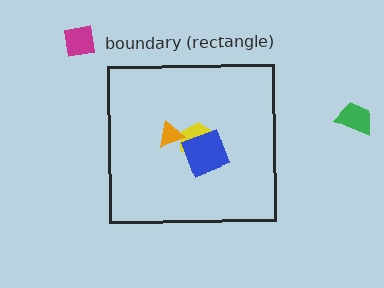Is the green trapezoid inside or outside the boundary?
Outside.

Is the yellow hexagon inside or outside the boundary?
Inside.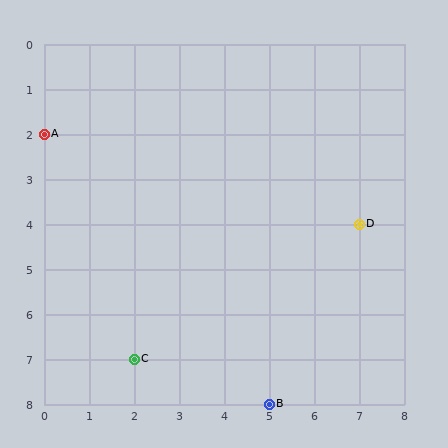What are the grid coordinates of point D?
Point D is at grid coordinates (7, 4).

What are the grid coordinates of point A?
Point A is at grid coordinates (0, 2).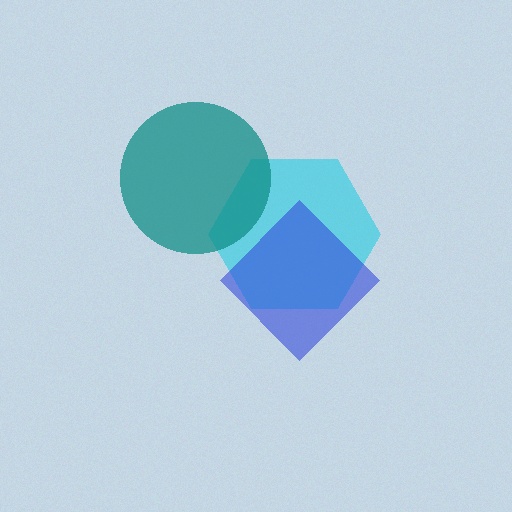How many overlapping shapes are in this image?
There are 3 overlapping shapes in the image.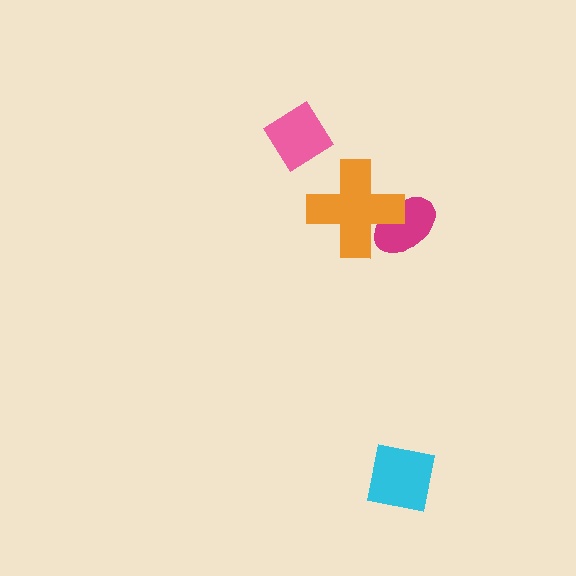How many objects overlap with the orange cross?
1 object overlaps with the orange cross.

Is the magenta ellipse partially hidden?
Yes, it is partially covered by another shape.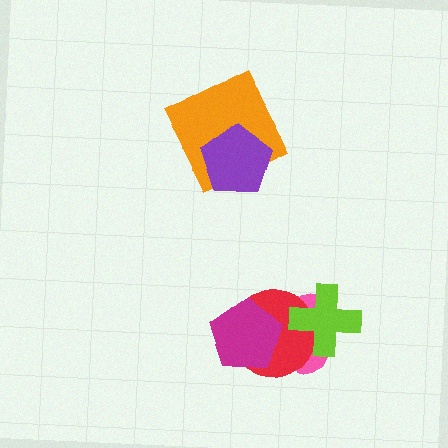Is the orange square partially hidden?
Yes, it is partially covered by another shape.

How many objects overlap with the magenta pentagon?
2 objects overlap with the magenta pentagon.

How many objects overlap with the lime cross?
2 objects overlap with the lime cross.